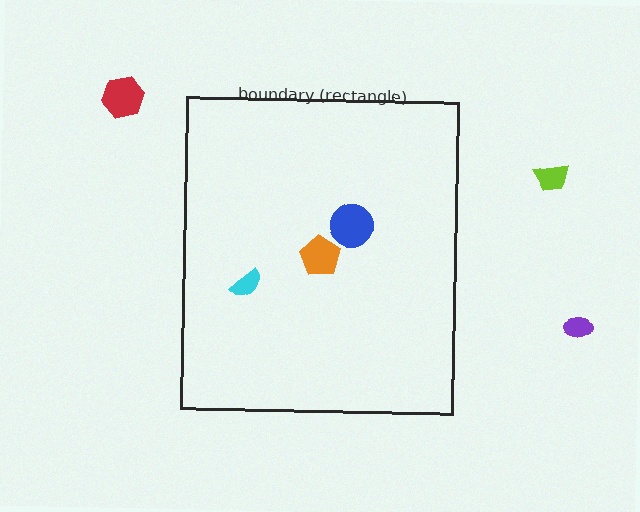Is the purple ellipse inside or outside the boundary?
Outside.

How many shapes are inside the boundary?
3 inside, 3 outside.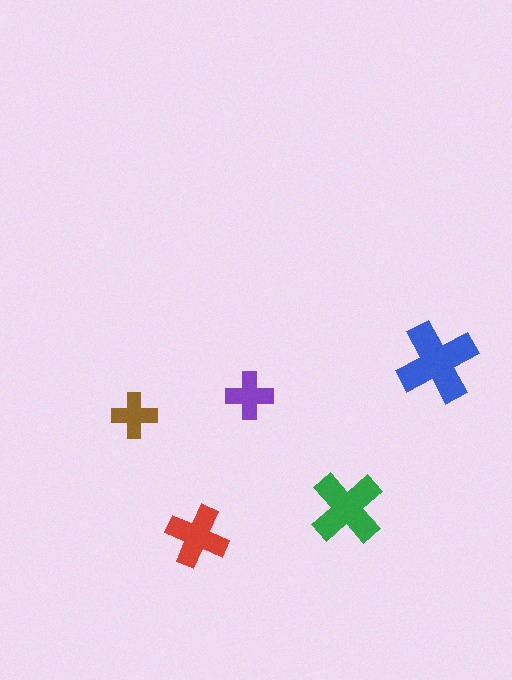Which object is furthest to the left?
The brown cross is leftmost.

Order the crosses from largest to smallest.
the blue one, the green one, the red one, the purple one, the brown one.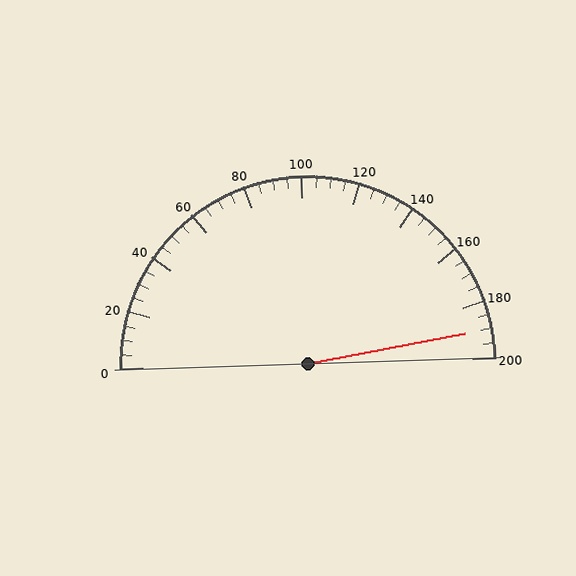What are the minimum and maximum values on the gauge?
The gauge ranges from 0 to 200.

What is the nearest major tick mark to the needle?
The nearest major tick mark is 200.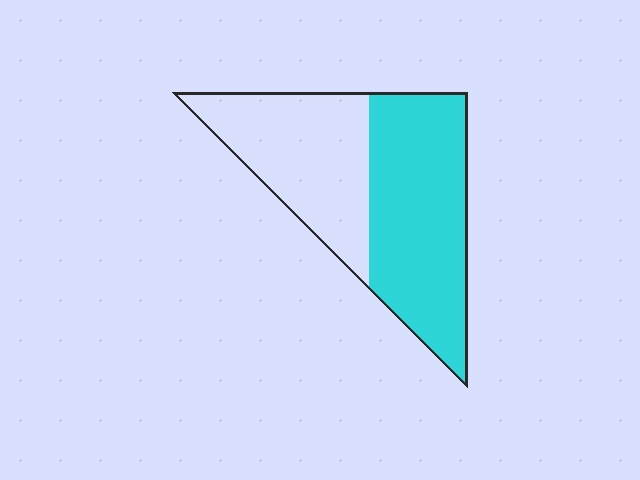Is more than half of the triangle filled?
Yes.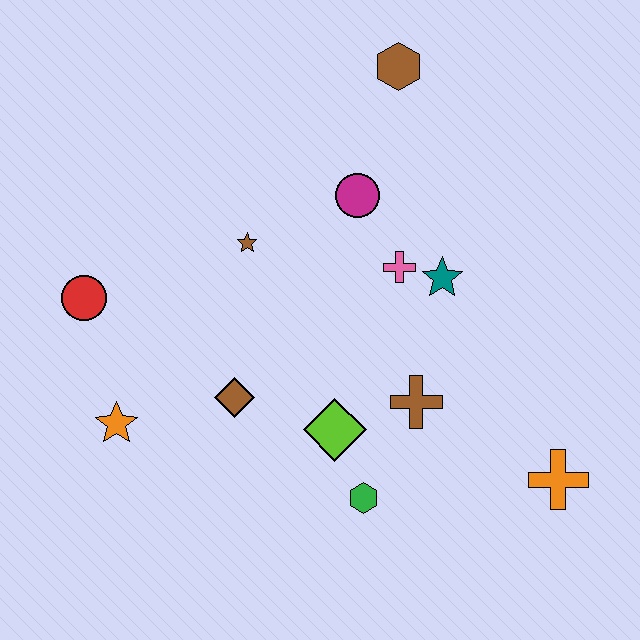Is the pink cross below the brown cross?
No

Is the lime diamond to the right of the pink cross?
No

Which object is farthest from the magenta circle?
The orange cross is farthest from the magenta circle.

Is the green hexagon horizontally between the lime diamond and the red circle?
No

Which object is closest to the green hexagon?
The lime diamond is closest to the green hexagon.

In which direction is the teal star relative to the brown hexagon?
The teal star is below the brown hexagon.